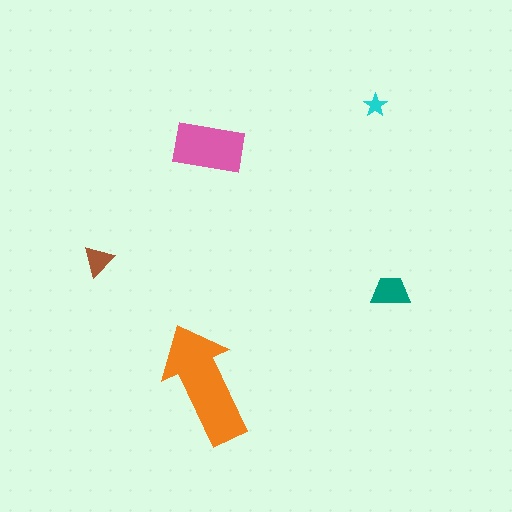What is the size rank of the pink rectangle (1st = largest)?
2nd.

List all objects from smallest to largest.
The cyan star, the brown triangle, the teal trapezoid, the pink rectangle, the orange arrow.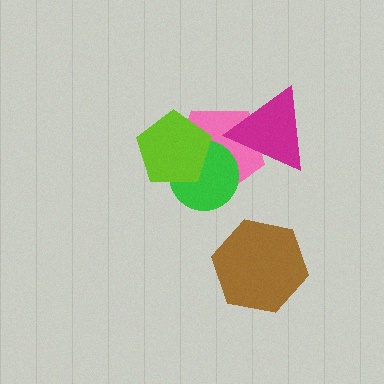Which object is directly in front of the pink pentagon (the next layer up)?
The magenta triangle is directly in front of the pink pentagon.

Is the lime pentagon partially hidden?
No, no other shape covers it.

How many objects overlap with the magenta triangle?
1 object overlaps with the magenta triangle.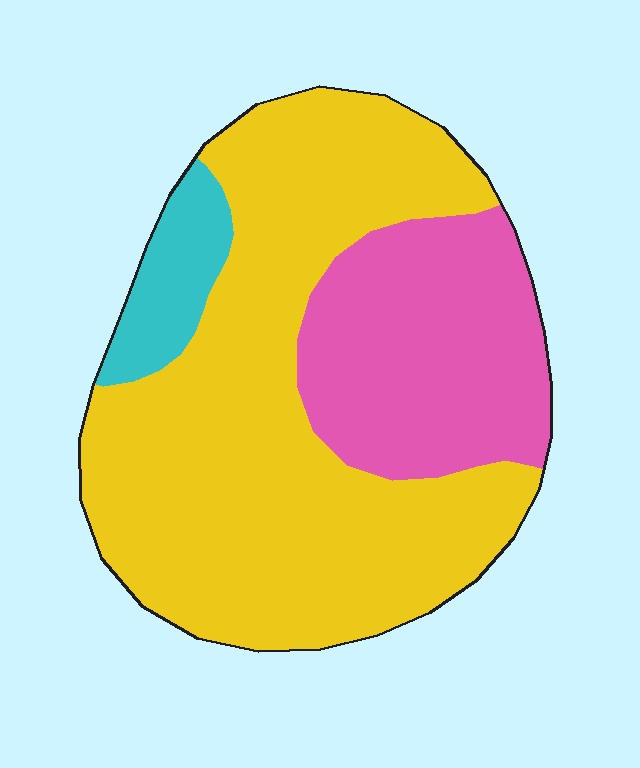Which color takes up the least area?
Cyan, at roughly 10%.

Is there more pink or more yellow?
Yellow.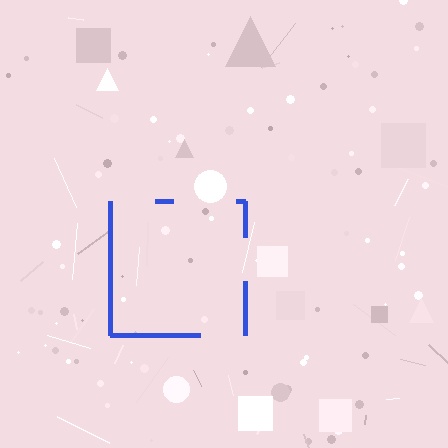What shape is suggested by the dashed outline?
The dashed outline suggests a square.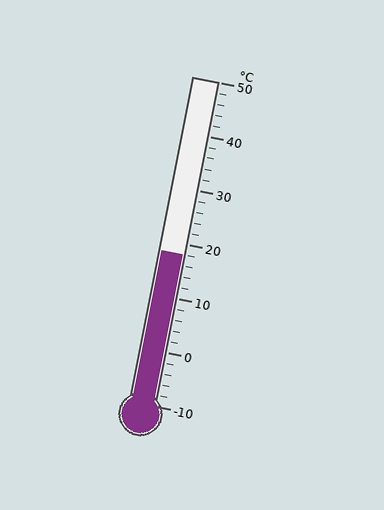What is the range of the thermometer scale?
The thermometer scale ranges from -10°C to 50°C.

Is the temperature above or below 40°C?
The temperature is below 40°C.